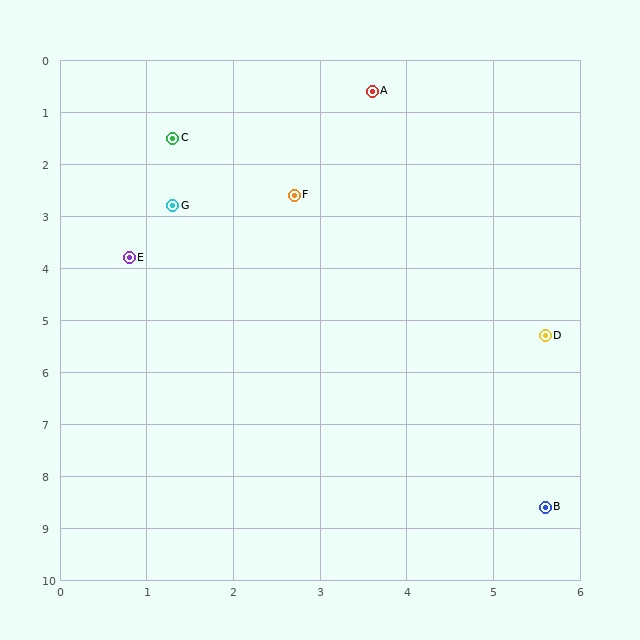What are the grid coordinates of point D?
Point D is at approximately (5.6, 5.3).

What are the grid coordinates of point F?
Point F is at approximately (2.7, 2.6).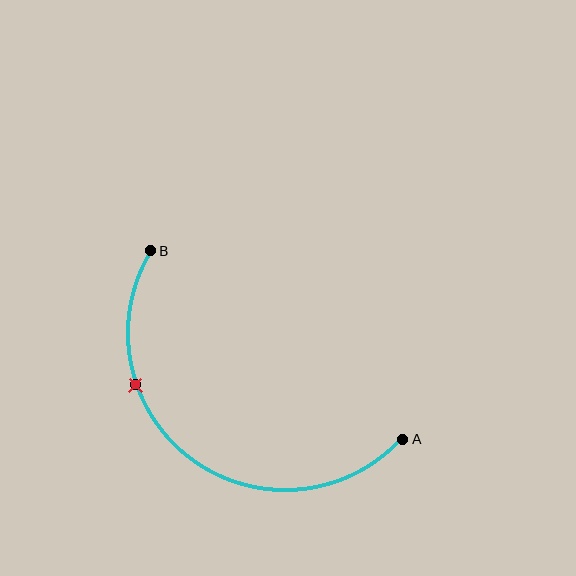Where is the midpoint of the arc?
The arc midpoint is the point on the curve farthest from the straight line joining A and B. It sits below and to the left of that line.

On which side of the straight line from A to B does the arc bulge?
The arc bulges below and to the left of the straight line connecting A and B.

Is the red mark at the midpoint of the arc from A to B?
No. The red mark lies on the arc but is closer to endpoint B. The arc midpoint would be at the point on the curve equidistant along the arc from both A and B.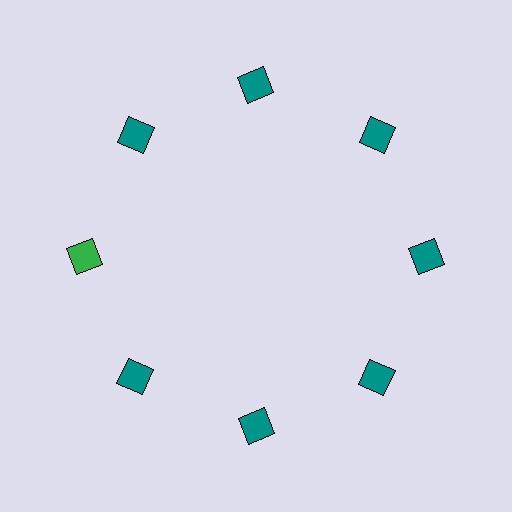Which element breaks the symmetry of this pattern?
The green square at roughly the 9 o'clock position breaks the symmetry. All other shapes are teal squares.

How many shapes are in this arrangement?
There are 8 shapes arranged in a ring pattern.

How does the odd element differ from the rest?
It has a different color: green instead of teal.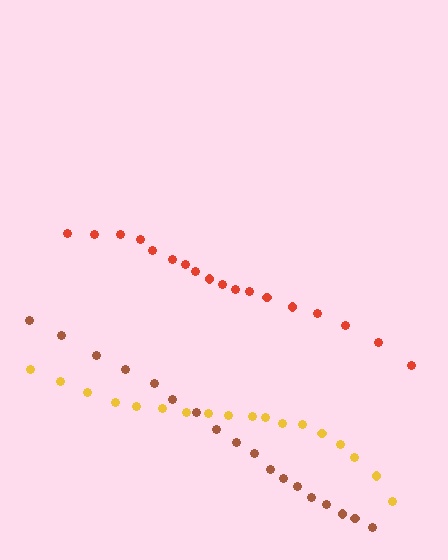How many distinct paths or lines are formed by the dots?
There are 3 distinct paths.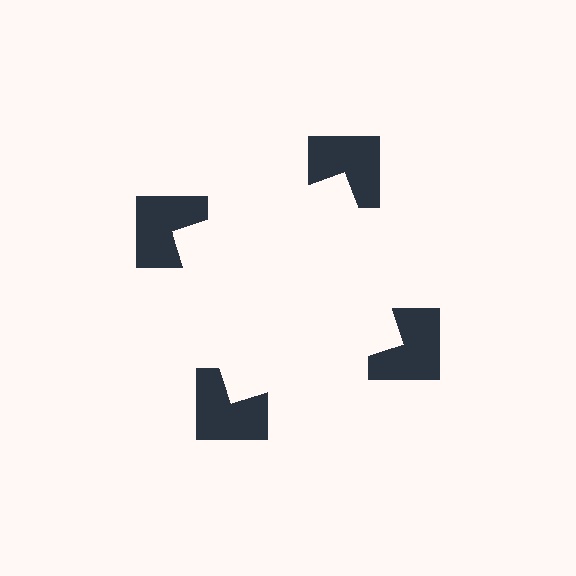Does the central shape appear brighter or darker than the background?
It typically appears slightly brighter than the background, even though no actual brightness change is drawn.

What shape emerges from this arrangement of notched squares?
An illusory square — its edges are inferred from the aligned wedge cuts in the notched squares, not physically drawn.